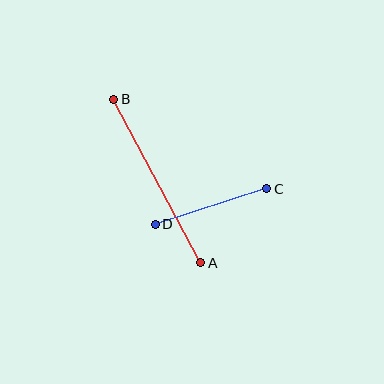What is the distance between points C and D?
The distance is approximately 117 pixels.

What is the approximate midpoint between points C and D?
The midpoint is at approximately (211, 206) pixels.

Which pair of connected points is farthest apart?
Points A and B are farthest apart.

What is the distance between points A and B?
The distance is approximately 185 pixels.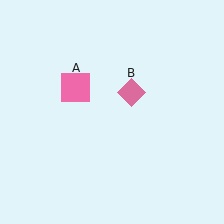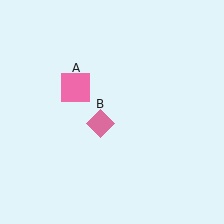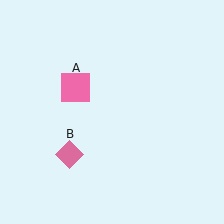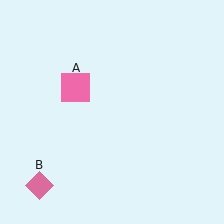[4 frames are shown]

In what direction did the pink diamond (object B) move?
The pink diamond (object B) moved down and to the left.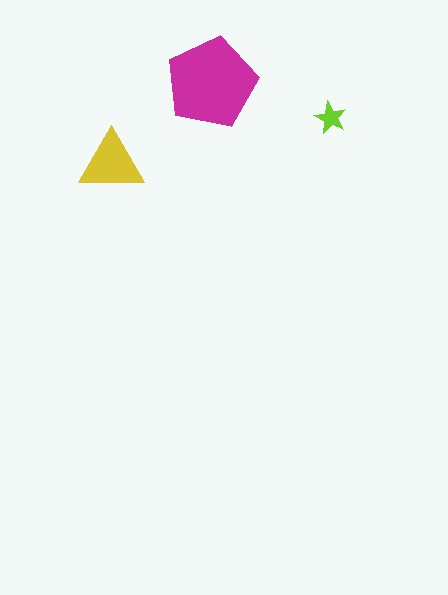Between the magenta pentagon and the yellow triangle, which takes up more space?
The magenta pentagon.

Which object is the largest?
The magenta pentagon.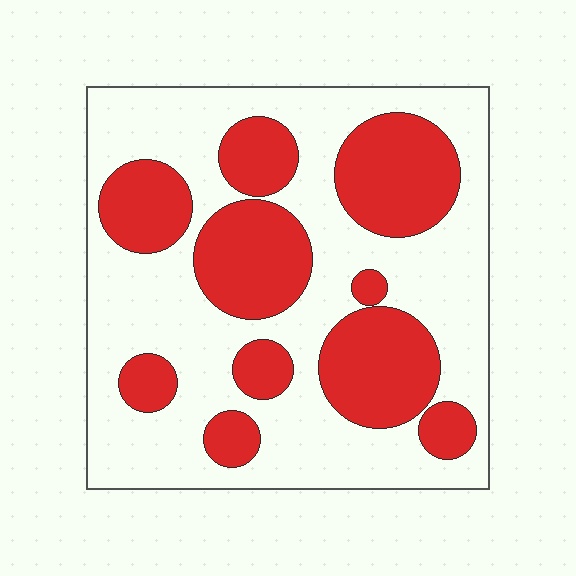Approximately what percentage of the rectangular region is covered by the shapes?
Approximately 35%.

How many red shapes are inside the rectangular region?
10.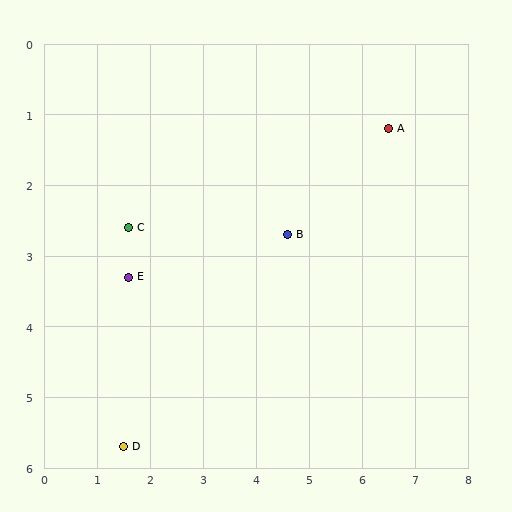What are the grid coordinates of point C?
Point C is at approximately (1.6, 2.6).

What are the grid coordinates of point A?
Point A is at approximately (6.5, 1.2).